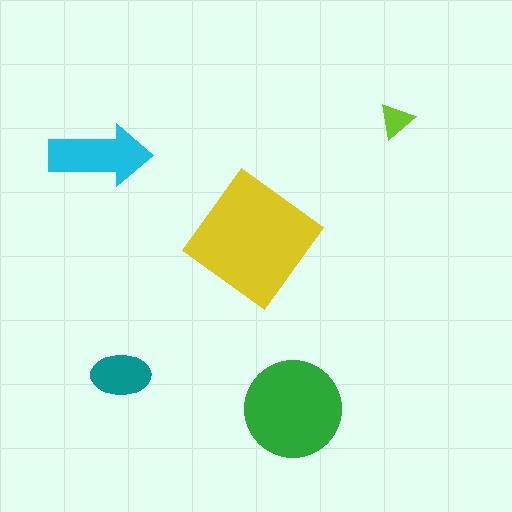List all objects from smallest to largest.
The lime triangle, the teal ellipse, the cyan arrow, the green circle, the yellow diamond.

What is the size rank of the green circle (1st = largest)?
2nd.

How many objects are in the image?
There are 5 objects in the image.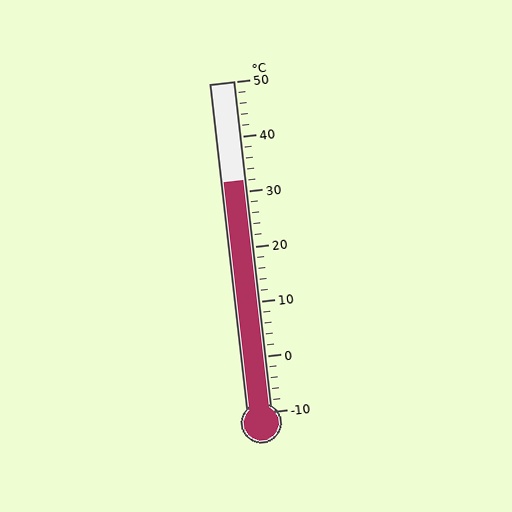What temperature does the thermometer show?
The thermometer shows approximately 32°C.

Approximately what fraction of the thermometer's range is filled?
The thermometer is filled to approximately 70% of its range.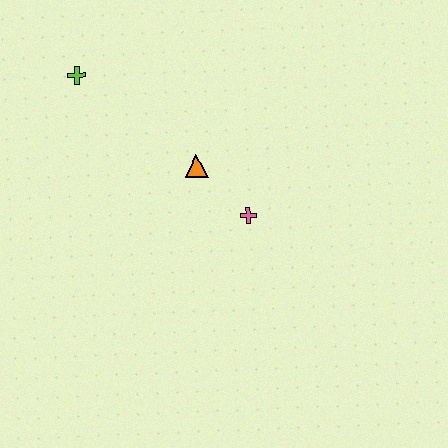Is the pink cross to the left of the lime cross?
No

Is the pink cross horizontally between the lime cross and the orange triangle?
No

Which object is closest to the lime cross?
The orange triangle is closest to the lime cross.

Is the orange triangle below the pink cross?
No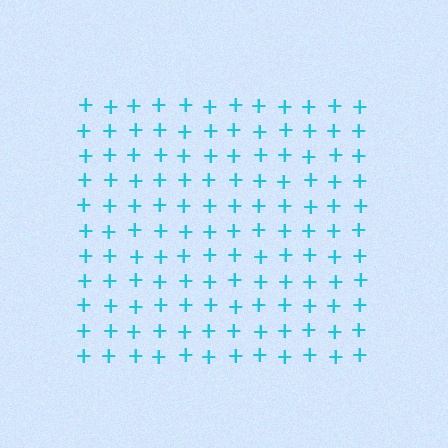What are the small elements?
The small elements are plus signs.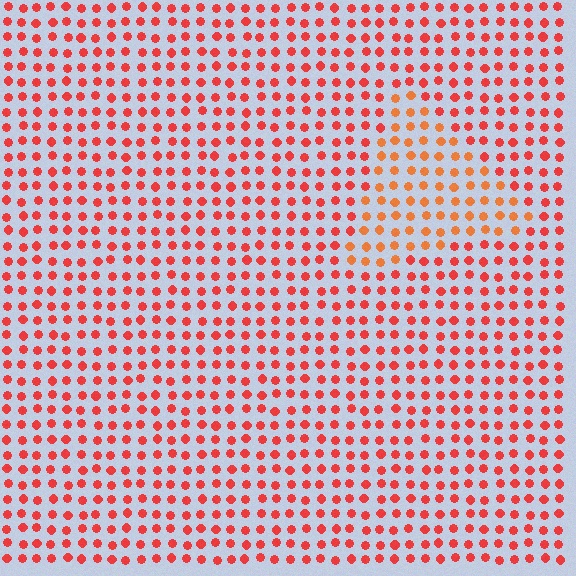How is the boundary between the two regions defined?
The boundary is defined purely by a slight shift in hue (about 23 degrees). Spacing, size, and orientation are identical on both sides.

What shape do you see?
I see a triangle.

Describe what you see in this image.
The image is filled with small red elements in a uniform arrangement. A triangle-shaped region is visible where the elements are tinted to a slightly different hue, forming a subtle color boundary.